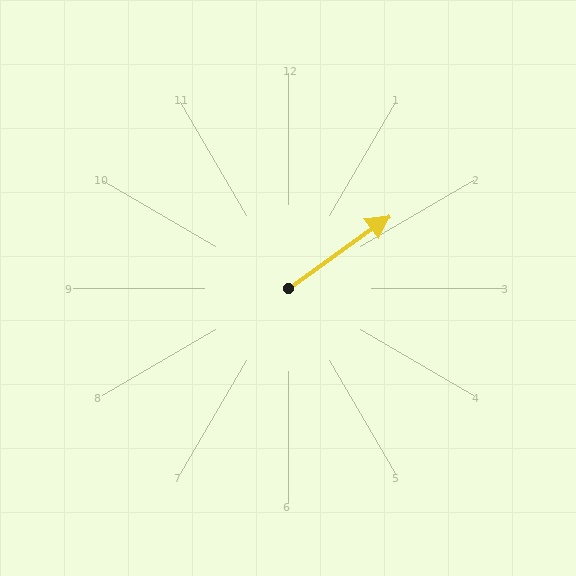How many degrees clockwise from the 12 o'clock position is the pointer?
Approximately 54 degrees.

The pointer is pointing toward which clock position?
Roughly 2 o'clock.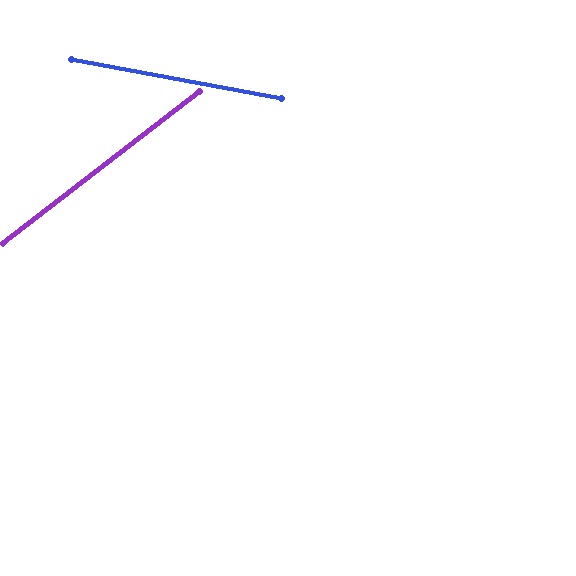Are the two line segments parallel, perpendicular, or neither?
Neither parallel nor perpendicular — they differ by about 48°.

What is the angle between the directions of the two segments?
Approximately 48 degrees.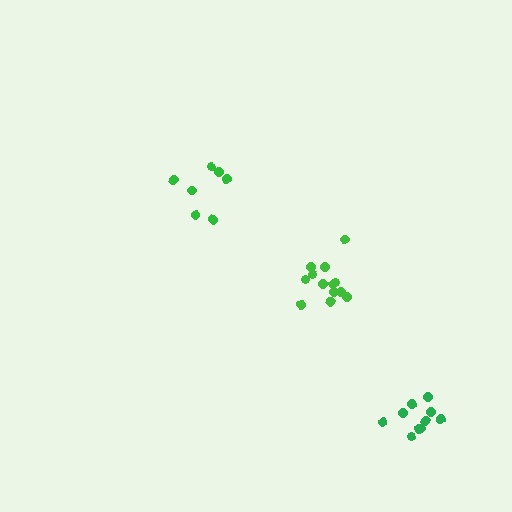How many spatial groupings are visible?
There are 3 spatial groupings.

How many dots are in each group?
Group 1: 10 dots, Group 2: 7 dots, Group 3: 13 dots (30 total).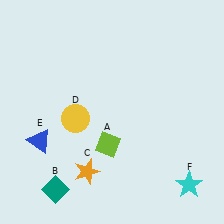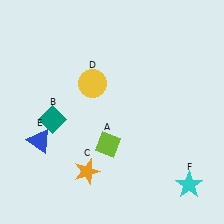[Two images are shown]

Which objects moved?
The objects that moved are: the teal diamond (B), the yellow circle (D).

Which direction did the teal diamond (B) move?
The teal diamond (B) moved up.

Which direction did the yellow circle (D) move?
The yellow circle (D) moved up.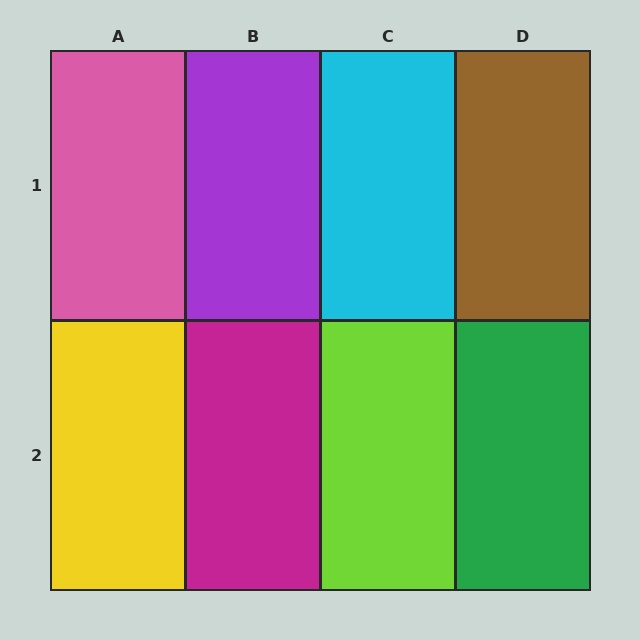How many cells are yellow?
1 cell is yellow.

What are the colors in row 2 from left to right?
Yellow, magenta, lime, green.